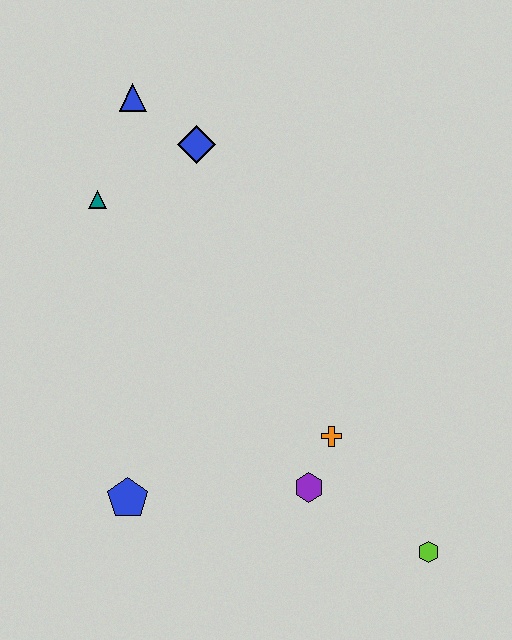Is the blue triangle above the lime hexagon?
Yes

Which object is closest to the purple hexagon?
The orange cross is closest to the purple hexagon.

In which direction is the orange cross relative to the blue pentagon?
The orange cross is to the right of the blue pentagon.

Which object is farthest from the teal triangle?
The lime hexagon is farthest from the teal triangle.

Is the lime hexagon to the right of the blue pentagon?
Yes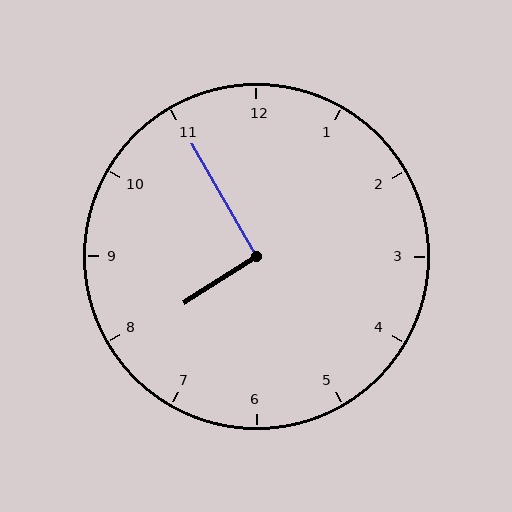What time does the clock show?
7:55.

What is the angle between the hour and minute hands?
Approximately 92 degrees.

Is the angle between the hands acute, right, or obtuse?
It is right.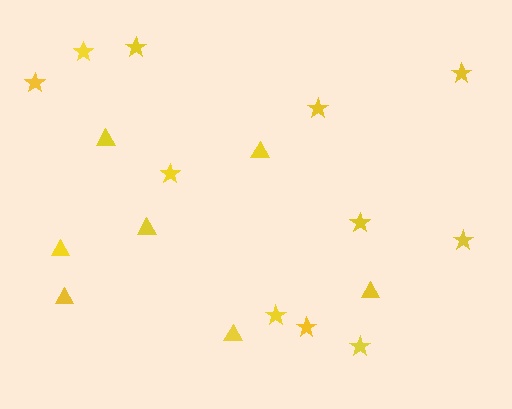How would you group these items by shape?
There are 2 groups: one group of triangles (7) and one group of stars (11).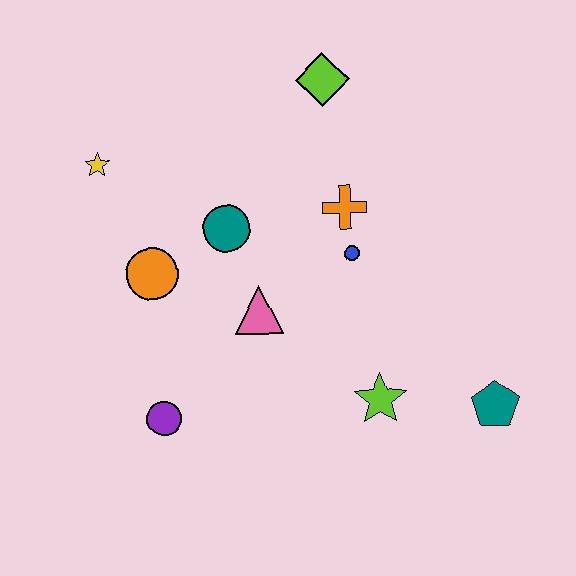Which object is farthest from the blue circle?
The yellow star is farthest from the blue circle.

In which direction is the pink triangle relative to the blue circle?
The pink triangle is to the left of the blue circle.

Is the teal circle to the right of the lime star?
No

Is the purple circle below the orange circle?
Yes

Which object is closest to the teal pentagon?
The lime star is closest to the teal pentagon.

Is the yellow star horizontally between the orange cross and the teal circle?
No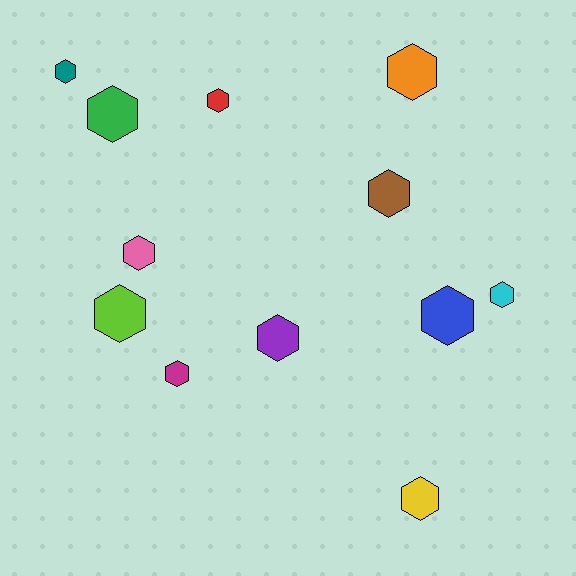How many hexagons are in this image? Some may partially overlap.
There are 12 hexagons.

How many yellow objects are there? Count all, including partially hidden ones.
There is 1 yellow object.